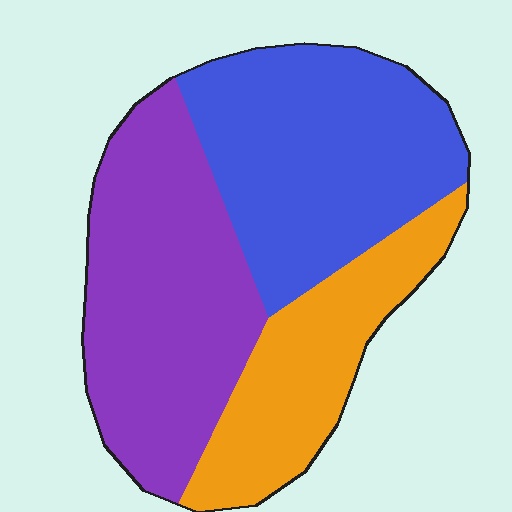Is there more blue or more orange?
Blue.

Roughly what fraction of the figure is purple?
Purple takes up about three eighths (3/8) of the figure.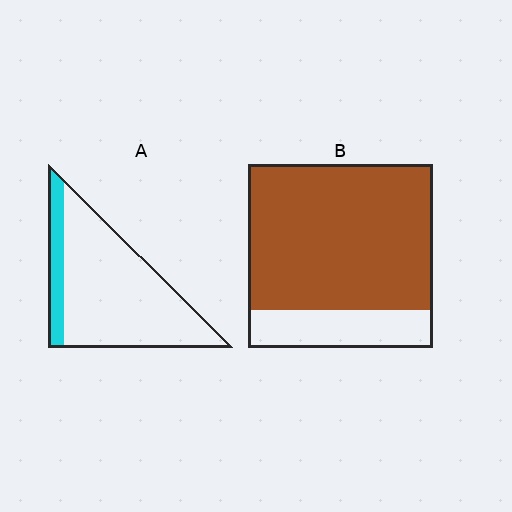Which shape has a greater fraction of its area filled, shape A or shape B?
Shape B.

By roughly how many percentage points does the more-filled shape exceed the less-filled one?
By roughly 65 percentage points (B over A).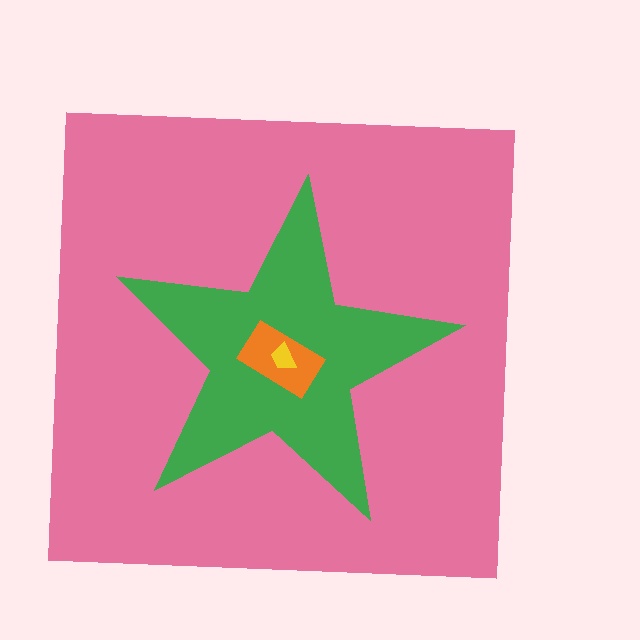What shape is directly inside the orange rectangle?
The yellow trapezoid.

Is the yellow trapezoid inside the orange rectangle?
Yes.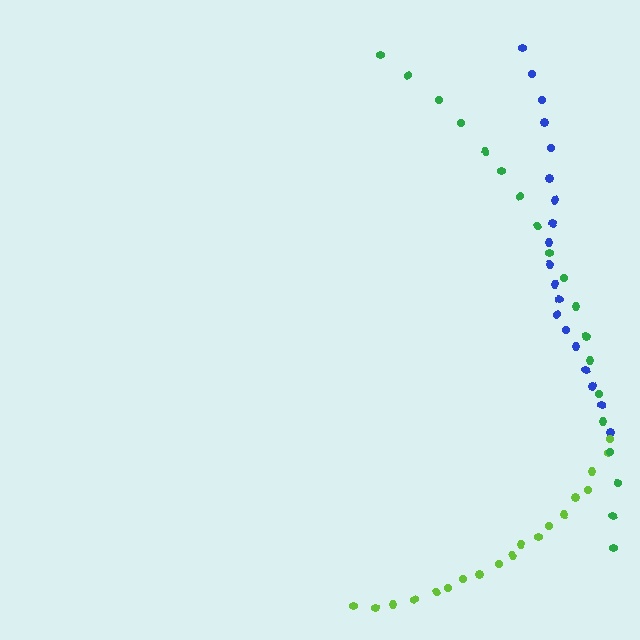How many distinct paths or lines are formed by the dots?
There are 3 distinct paths.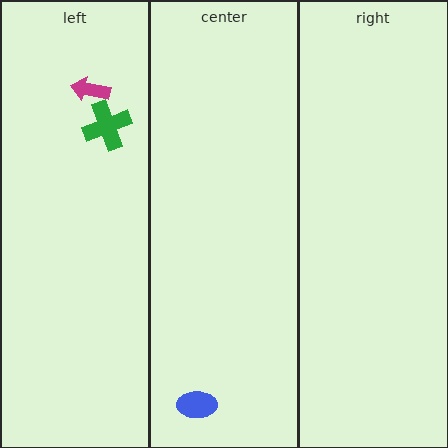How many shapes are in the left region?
2.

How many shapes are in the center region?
1.